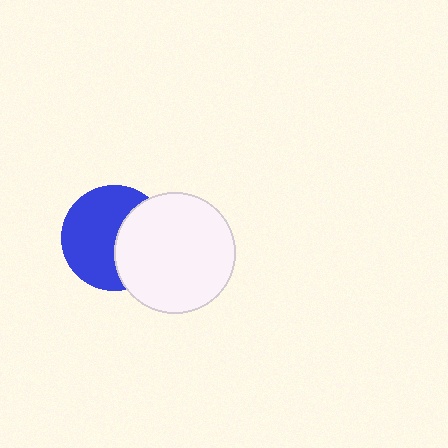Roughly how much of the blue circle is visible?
About half of it is visible (roughly 61%).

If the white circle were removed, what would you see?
You would see the complete blue circle.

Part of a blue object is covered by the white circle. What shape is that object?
It is a circle.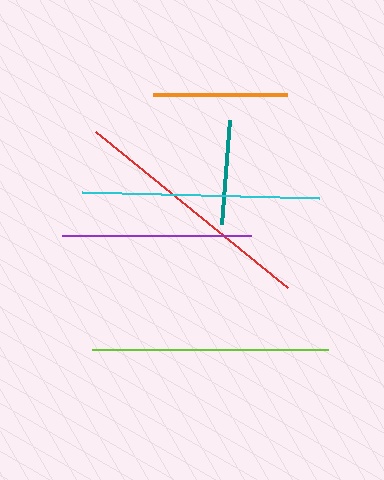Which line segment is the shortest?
The teal line is the shortest at approximately 104 pixels.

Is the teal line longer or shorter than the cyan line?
The cyan line is longer than the teal line.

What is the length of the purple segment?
The purple segment is approximately 189 pixels long.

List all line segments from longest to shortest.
From longest to shortest: red, cyan, lime, purple, orange, teal.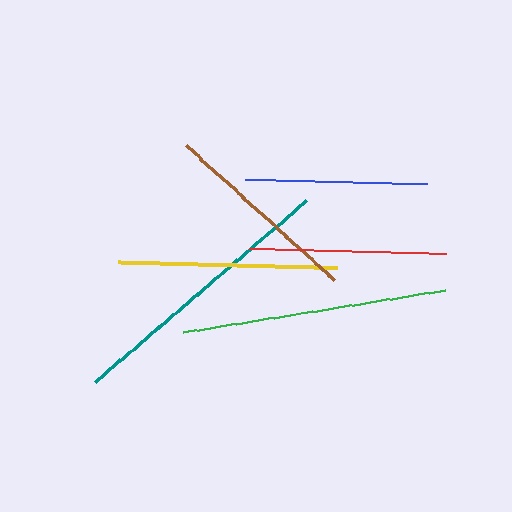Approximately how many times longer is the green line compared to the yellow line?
The green line is approximately 1.2 times the length of the yellow line.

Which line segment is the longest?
The teal line is the longest at approximately 279 pixels.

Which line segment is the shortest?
The blue line is the shortest at approximately 182 pixels.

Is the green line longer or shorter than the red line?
The green line is longer than the red line.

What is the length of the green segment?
The green segment is approximately 266 pixels long.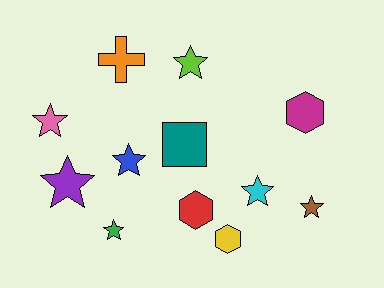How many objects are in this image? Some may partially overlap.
There are 12 objects.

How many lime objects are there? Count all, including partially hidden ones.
There is 1 lime object.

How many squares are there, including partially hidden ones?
There is 1 square.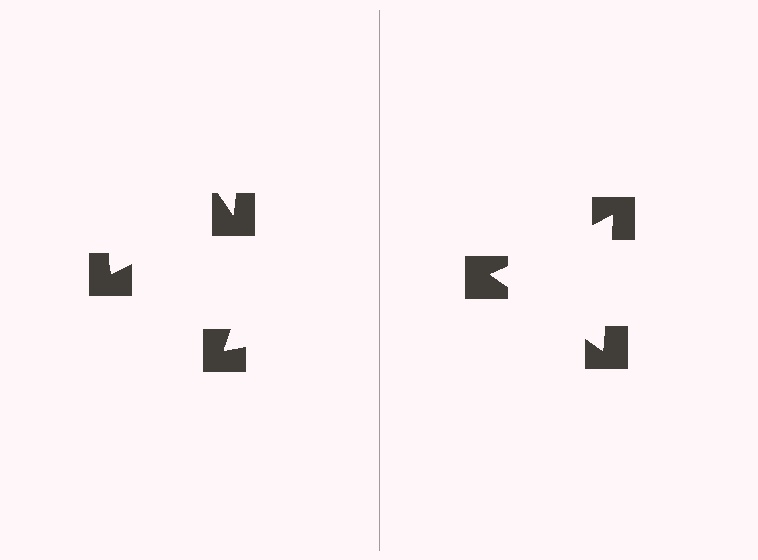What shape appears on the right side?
An illusory triangle.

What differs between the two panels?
The notched squares are positioned identically on both sides; only the wedge orientations differ. On the right they align to a triangle; on the left they are misaligned.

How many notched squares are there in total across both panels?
6 — 3 on each side.